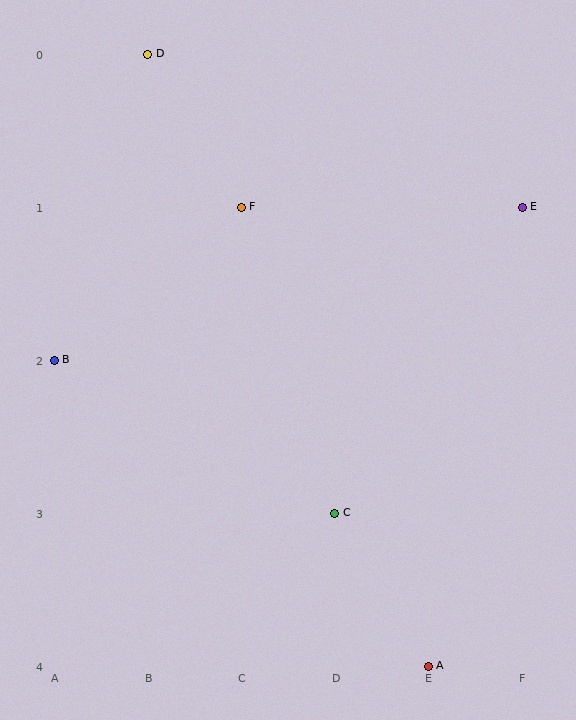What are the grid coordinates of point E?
Point E is at grid coordinates (F, 1).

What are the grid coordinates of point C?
Point C is at grid coordinates (D, 3).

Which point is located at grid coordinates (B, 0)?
Point D is at (B, 0).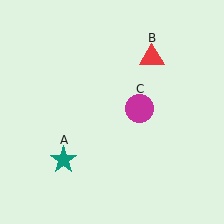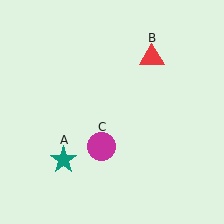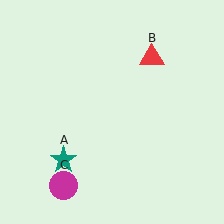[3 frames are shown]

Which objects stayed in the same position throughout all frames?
Teal star (object A) and red triangle (object B) remained stationary.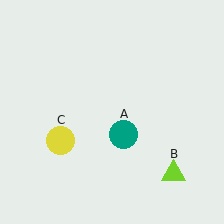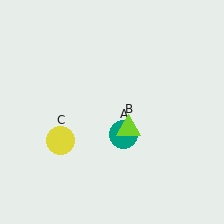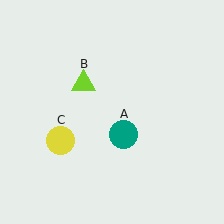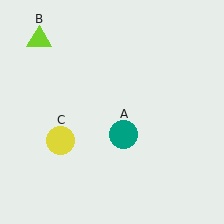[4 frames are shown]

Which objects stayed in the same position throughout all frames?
Teal circle (object A) and yellow circle (object C) remained stationary.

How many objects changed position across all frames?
1 object changed position: lime triangle (object B).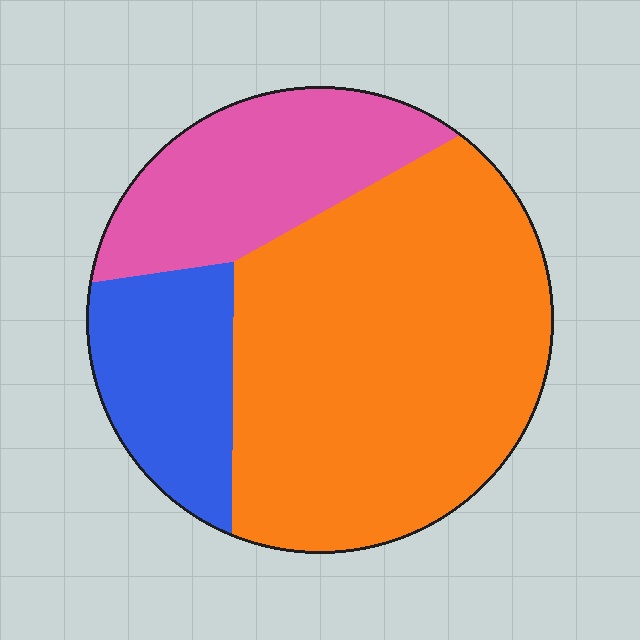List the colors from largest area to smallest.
From largest to smallest: orange, pink, blue.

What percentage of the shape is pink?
Pink takes up about one quarter (1/4) of the shape.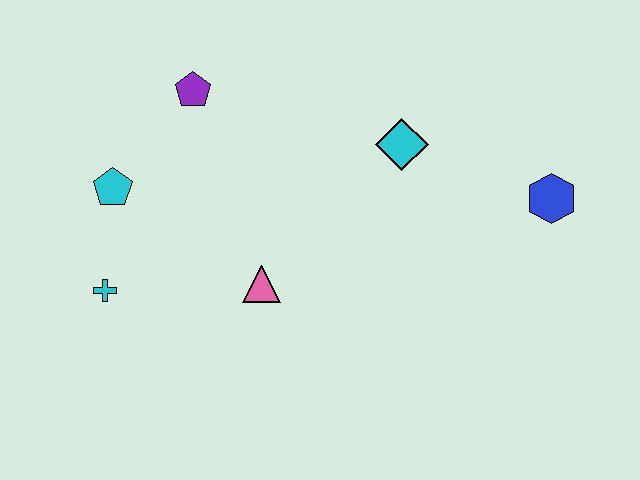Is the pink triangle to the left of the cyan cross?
No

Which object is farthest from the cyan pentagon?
The blue hexagon is farthest from the cyan pentagon.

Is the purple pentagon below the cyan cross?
No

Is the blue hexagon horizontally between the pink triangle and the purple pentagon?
No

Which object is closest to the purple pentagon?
The cyan pentagon is closest to the purple pentagon.